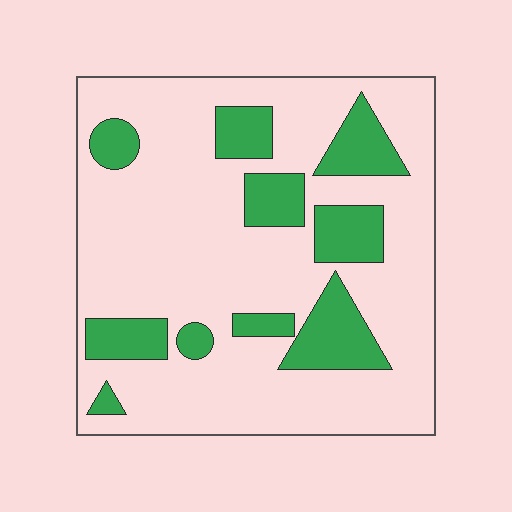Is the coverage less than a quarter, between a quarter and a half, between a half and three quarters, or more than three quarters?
Less than a quarter.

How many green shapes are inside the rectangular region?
10.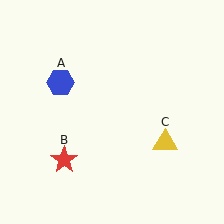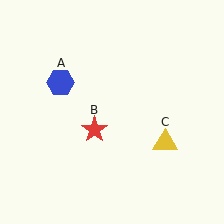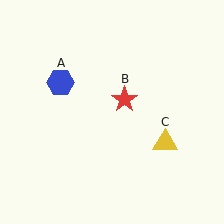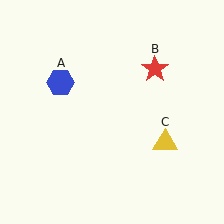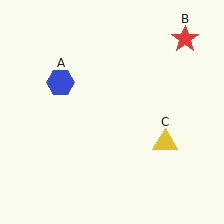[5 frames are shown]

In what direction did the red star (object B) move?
The red star (object B) moved up and to the right.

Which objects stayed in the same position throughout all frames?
Blue hexagon (object A) and yellow triangle (object C) remained stationary.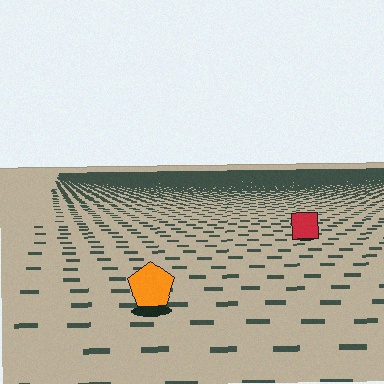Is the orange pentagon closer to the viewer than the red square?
Yes. The orange pentagon is closer — you can tell from the texture gradient: the ground texture is coarser near it.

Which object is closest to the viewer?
The orange pentagon is closest. The texture marks near it are larger and more spread out.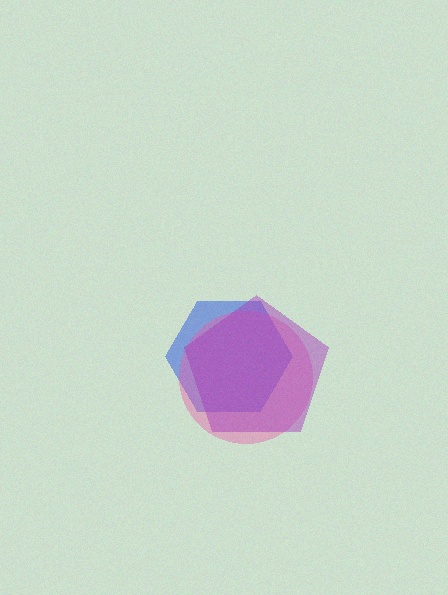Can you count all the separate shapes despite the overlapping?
Yes, there are 3 separate shapes.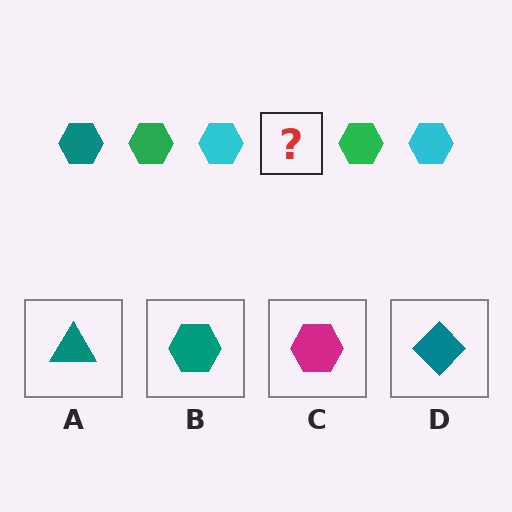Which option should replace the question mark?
Option B.